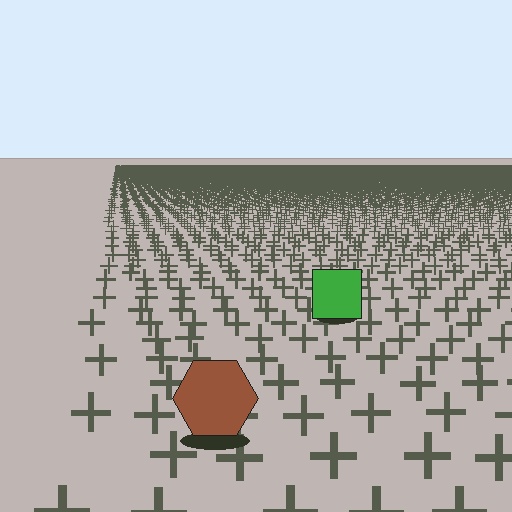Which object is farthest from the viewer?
The green square is farthest from the viewer. It appears smaller and the ground texture around it is denser.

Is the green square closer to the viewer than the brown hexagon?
No. The brown hexagon is closer — you can tell from the texture gradient: the ground texture is coarser near it.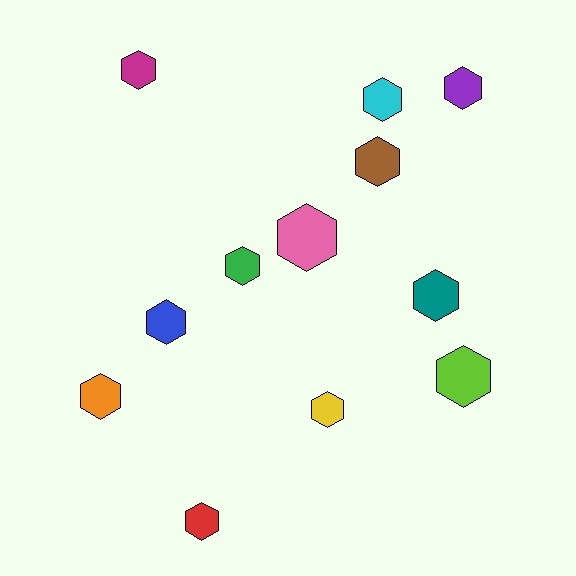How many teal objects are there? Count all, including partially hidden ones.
There is 1 teal object.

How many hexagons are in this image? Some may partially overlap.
There are 12 hexagons.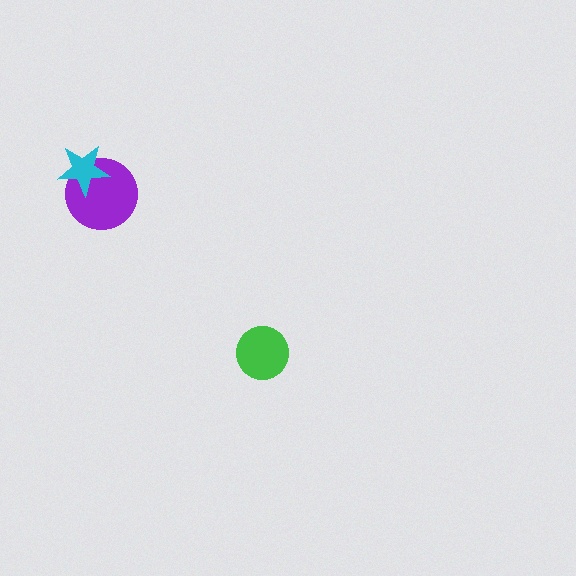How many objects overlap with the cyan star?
1 object overlaps with the cyan star.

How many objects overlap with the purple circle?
1 object overlaps with the purple circle.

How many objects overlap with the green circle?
0 objects overlap with the green circle.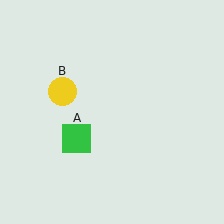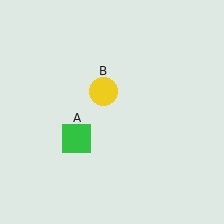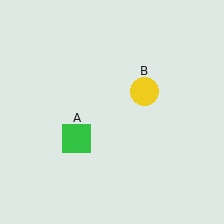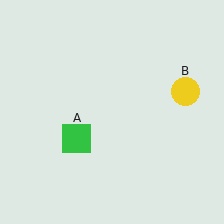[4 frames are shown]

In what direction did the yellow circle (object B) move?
The yellow circle (object B) moved right.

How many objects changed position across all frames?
1 object changed position: yellow circle (object B).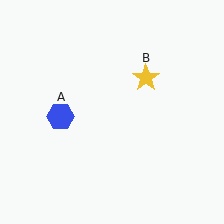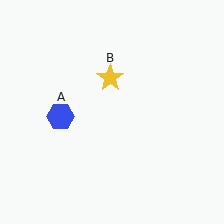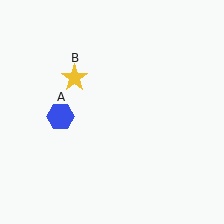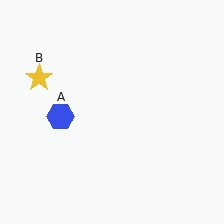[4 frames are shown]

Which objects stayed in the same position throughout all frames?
Blue hexagon (object A) remained stationary.